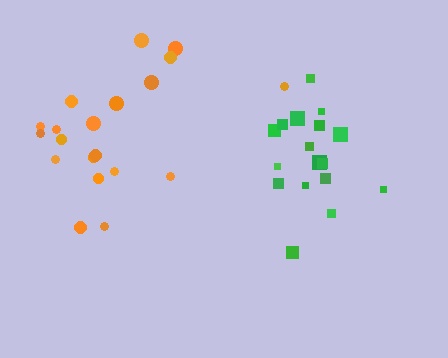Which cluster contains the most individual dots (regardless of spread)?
Orange (20).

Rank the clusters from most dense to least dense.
green, orange.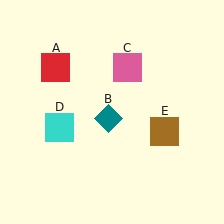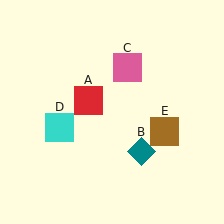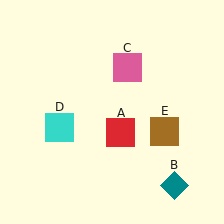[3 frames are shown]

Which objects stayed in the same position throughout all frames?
Pink square (object C) and cyan square (object D) and brown square (object E) remained stationary.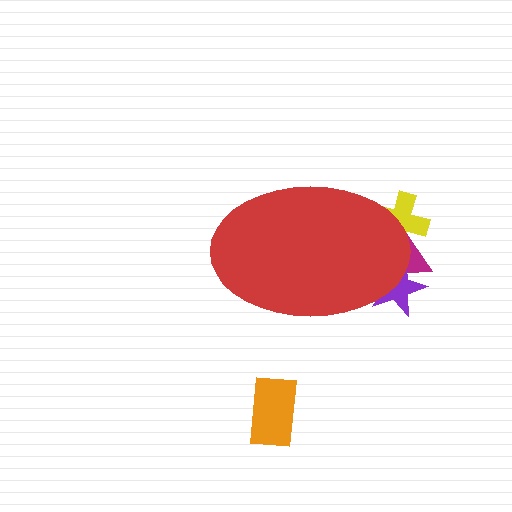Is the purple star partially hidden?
Yes, the purple star is partially hidden behind the red ellipse.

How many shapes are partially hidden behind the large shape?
3 shapes are partially hidden.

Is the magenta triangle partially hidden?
Yes, the magenta triangle is partially hidden behind the red ellipse.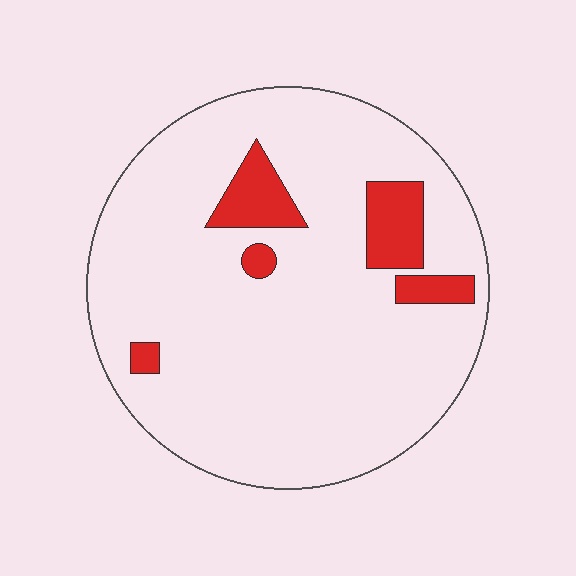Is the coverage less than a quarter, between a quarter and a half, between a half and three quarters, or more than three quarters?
Less than a quarter.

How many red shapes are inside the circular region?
5.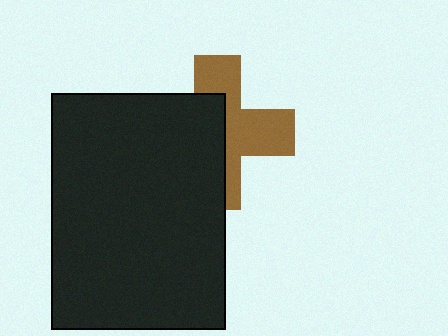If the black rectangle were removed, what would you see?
You would see the complete brown cross.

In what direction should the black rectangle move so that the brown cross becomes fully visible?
The black rectangle should move left. That is the shortest direction to clear the overlap and leave the brown cross fully visible.